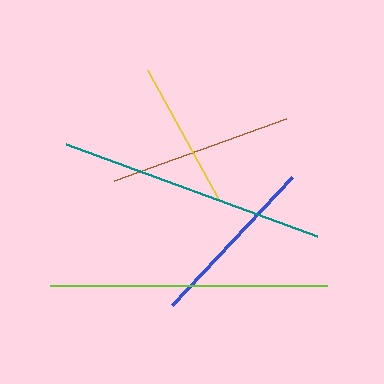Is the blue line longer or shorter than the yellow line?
The blue line is longer than the yellow line.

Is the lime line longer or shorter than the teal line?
The lime line is longer than the teal line.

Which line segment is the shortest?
The yellow line is the shortest at approximately 150 pixels.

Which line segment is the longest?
The lime line is the longest at approximately 277 pixels.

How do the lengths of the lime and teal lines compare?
The lime and teal lines are approximately the same length.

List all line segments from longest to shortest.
From longest to shortest: lime, teal, brown, blue, yellow.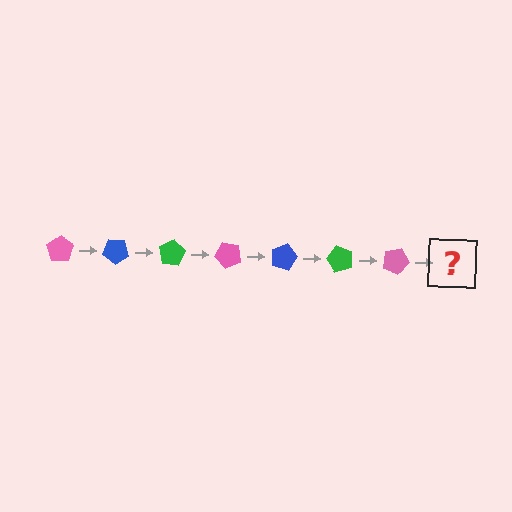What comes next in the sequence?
The next element should be a blue pentagon, rotated 280 degrees from the start.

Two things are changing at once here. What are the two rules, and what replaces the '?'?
The two rules are that it rotates 40 degrees each step and the color cycles through pink, blue, and green. The '?' should be a blue pentagon, rotated 280 degrees from the start.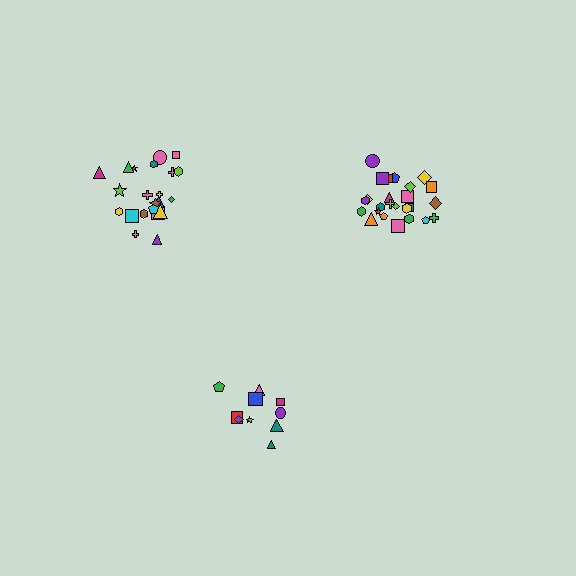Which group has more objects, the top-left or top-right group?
The top-right group.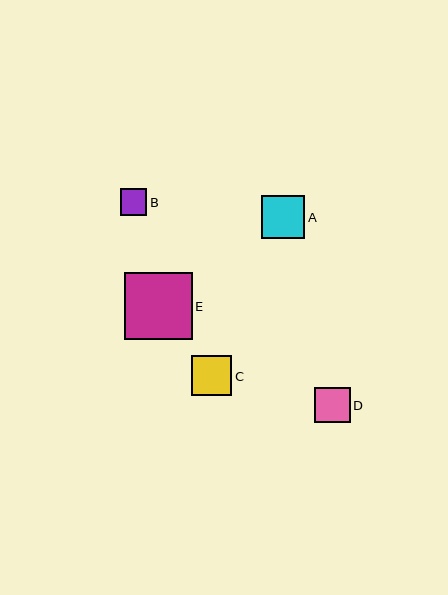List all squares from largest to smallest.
From largest to smallest: E, A, C, D, B.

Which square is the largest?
Square E is the largest with a size of approximately 67 pixels.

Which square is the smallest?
Square B is the smallest with a size of approximately 26 pixels.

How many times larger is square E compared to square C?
Square E is approximately 1.7 times the size of square C.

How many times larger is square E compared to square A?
Square E is approximately 1.5 times the size of square A.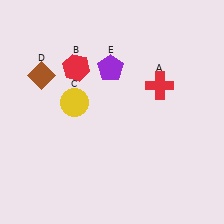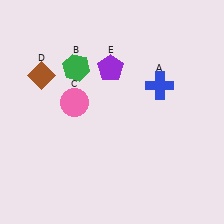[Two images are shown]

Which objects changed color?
A changed from red to blue. B changed from red to green. C changed from yellow to pink.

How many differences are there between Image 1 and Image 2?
There are 3 differences between the two images.